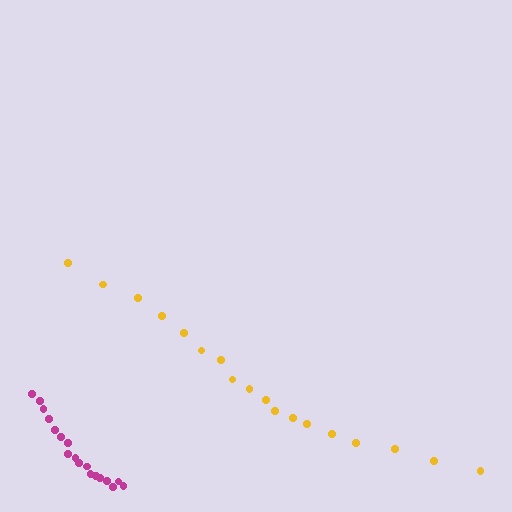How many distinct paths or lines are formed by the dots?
There are 2 distinct paths.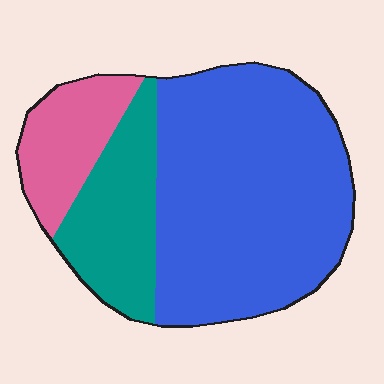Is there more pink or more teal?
Teal.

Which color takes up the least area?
Pink, at roughly 15%.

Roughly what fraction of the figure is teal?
Teal covers about 20% of the figure.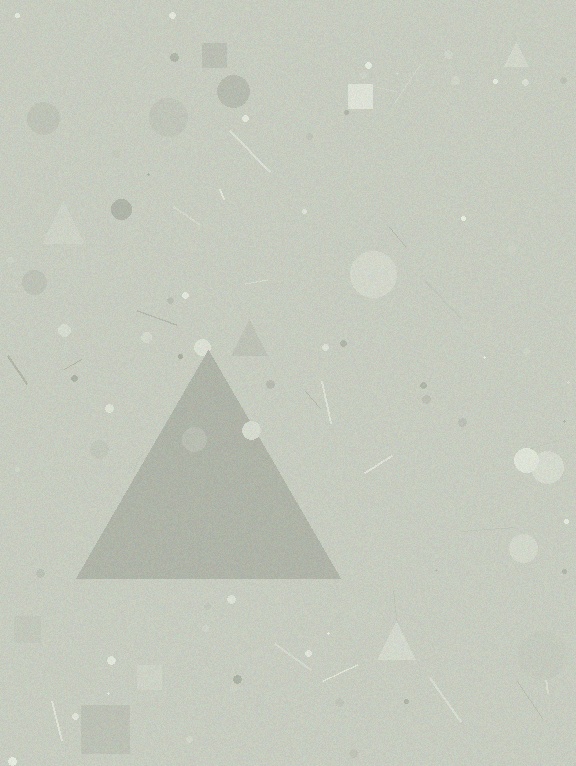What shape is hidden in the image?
A triangle is hidden in the image.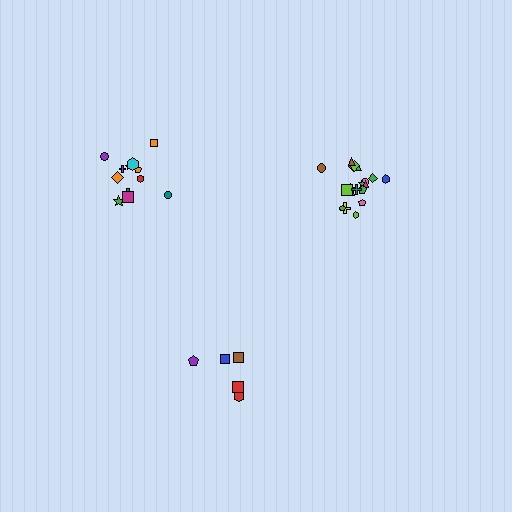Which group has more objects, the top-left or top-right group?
The top-right group.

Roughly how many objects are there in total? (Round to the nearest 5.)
Roughly 35 objects in total.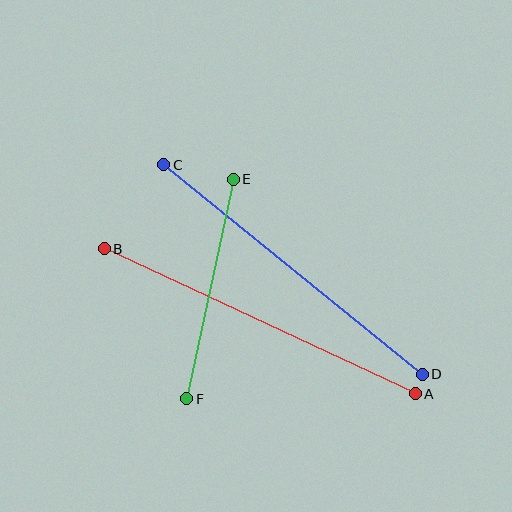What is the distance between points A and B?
The distance is approximately 343 pixels.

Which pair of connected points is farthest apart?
Points A and B are farthest apart.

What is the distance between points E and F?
The distance is approximately 224 pixels.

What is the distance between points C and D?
The distance is approximately 333 pixels.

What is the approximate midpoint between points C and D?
The midpoint is at approximately (293, 269) pixels.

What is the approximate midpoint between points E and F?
The midpoint is at approximately (210, 289) pixels.